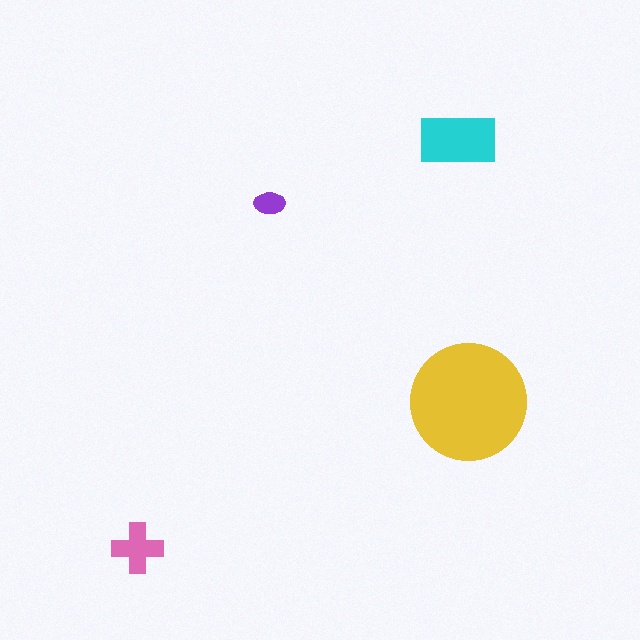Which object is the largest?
The yellow circle.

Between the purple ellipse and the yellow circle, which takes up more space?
The yellow circle.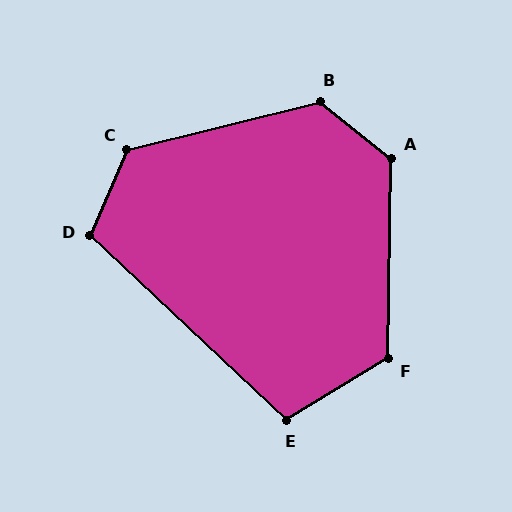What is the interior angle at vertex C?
Approximately 127 degrees (obtuse).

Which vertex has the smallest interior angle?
E, at approximately 105 degrees.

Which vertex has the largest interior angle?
B, at approximately 128 degrees.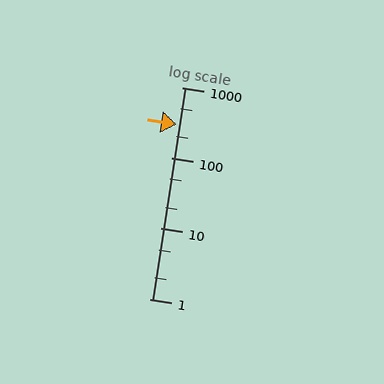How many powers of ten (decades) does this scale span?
The scale spans 3 decades, from 1 to 1000.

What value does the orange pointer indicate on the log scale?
The pointer indicates approximately 300.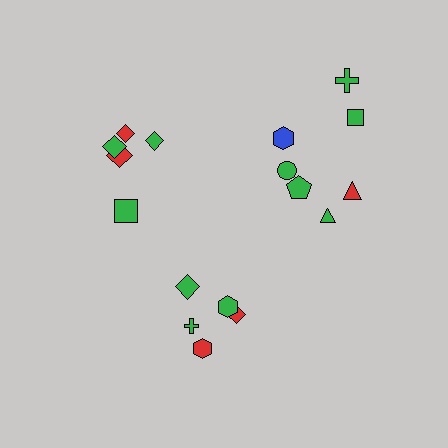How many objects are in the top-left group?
There are 5 objects.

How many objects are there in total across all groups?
There are 17 objects.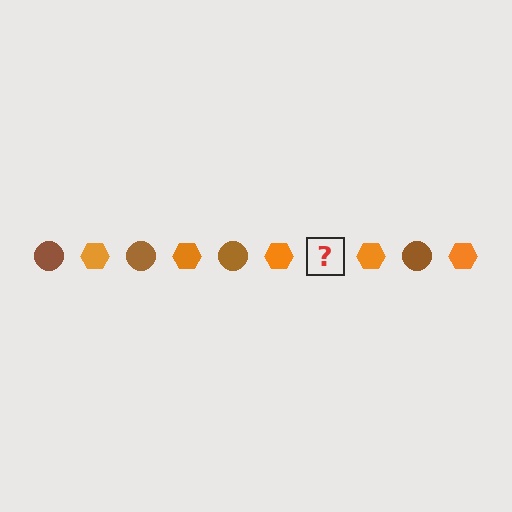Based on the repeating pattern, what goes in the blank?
The blank should be a brown circle.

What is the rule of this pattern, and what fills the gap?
The rule is that the pattern alternates between brown circle and orange hexagon. The gap should be filled with a brown circle.